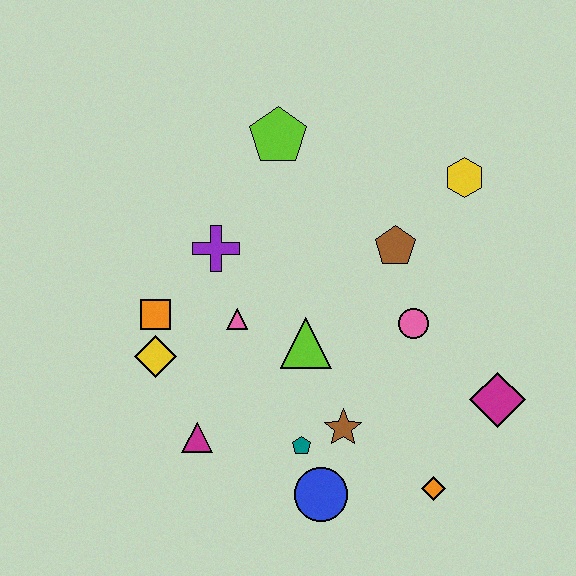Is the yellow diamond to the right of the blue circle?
No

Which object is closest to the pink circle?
The brown pentagon is closest to the pink circle.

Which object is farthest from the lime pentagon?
The orange diamond is farthest from the lime pentagon.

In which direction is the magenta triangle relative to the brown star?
The magenta triangle is to the left of the brown star.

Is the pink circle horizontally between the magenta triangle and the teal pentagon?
No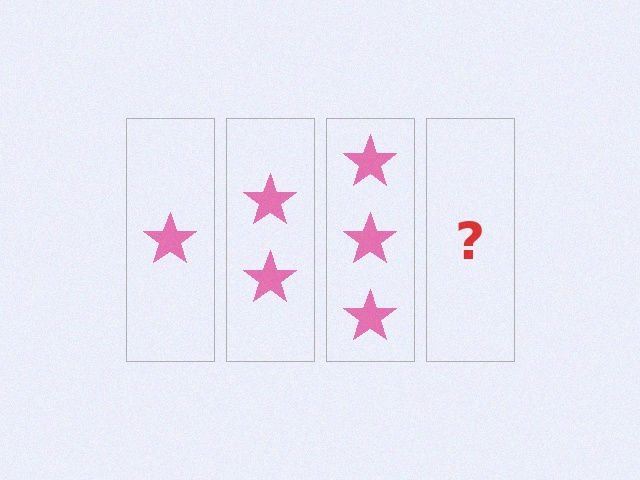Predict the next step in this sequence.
The next step is 4 stars.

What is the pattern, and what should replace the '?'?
The pattern is that each step adds one more star. The '?' should be 4 stars.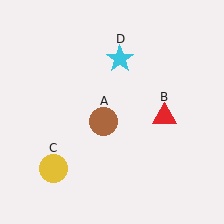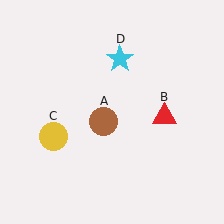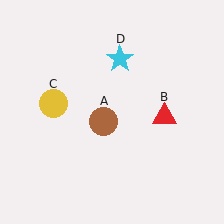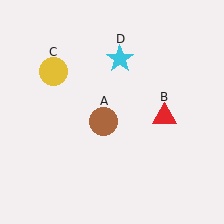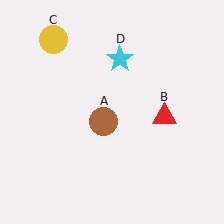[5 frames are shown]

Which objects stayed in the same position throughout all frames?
Brown circle (object A) and red triangle (object B) and cyan star (object D) remained stationary.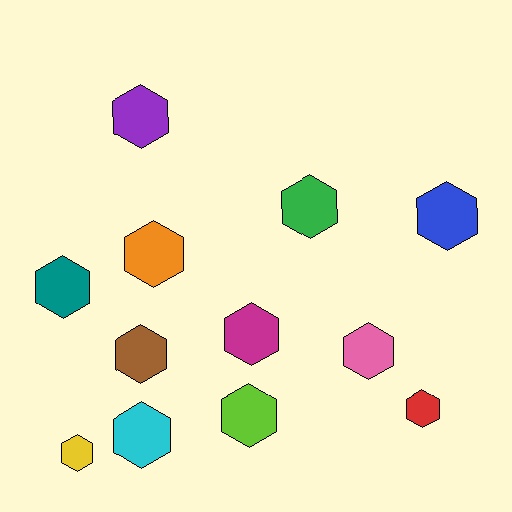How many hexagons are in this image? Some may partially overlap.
There are 12 hexagons.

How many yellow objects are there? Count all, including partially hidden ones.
There is 1 yellow object.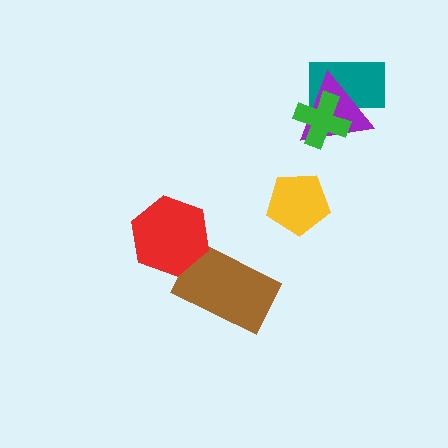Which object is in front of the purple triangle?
The green cross is in front of the purple triangle.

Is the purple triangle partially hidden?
Yes, it is partially covered by another shape.